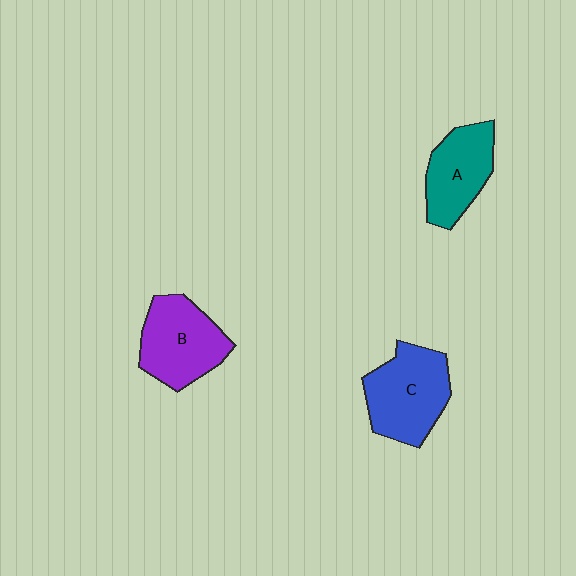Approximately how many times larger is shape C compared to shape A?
Approximately 1.2 times.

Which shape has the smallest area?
Shape A (teal).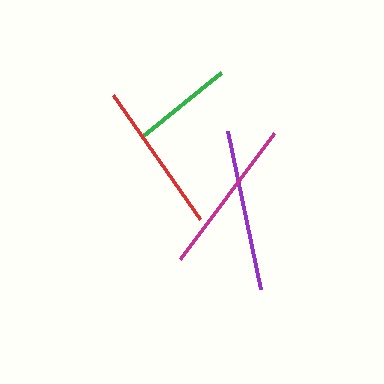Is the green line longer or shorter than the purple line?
The purple line is longer than the green line.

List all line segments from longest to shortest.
From longest to shortest: purple, magenta, red, green.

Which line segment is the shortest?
The green line is the shortest at approximately 102 pixels.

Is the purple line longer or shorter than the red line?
The purple line is longer than the red line.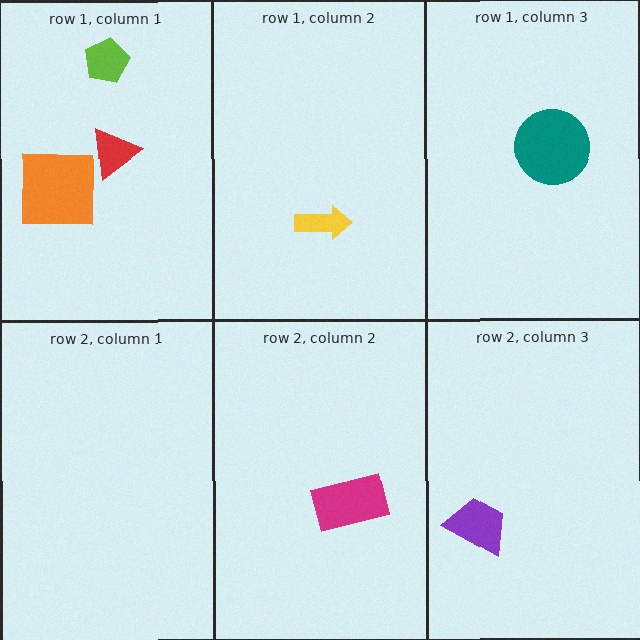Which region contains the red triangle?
The row 1, column 1 region.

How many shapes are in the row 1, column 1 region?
3.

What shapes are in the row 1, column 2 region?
The yellow arrow.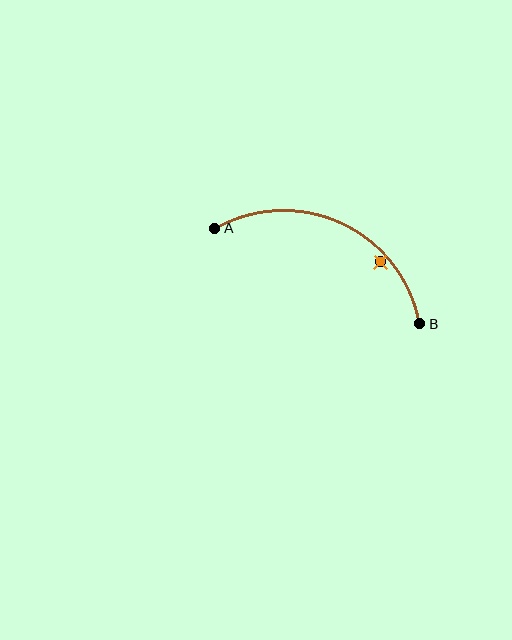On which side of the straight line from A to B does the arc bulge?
The arc bulges above the straight line connecting A and B.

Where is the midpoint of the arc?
The arc midpoint is the point on the curve farthest from the straight line joining A and B. It sits above that line.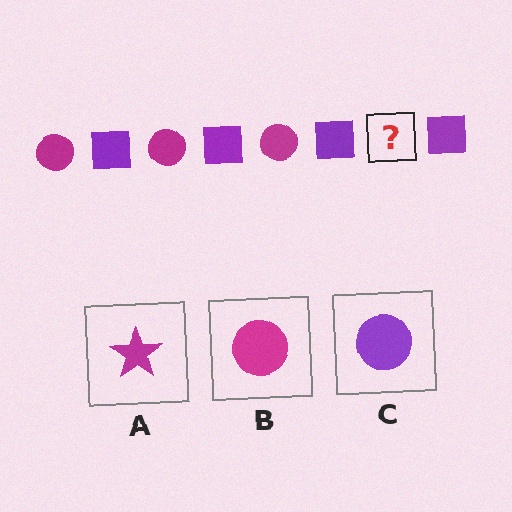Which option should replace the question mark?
Option B.